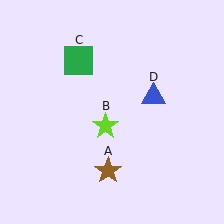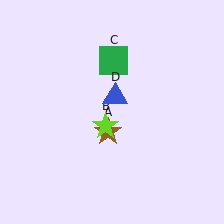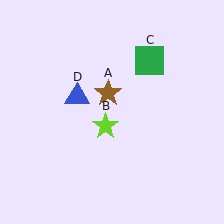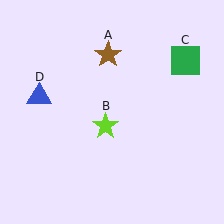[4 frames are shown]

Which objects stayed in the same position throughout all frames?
Lime star (object B) remained stationary.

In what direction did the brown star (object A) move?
The brown star (object A) moved up.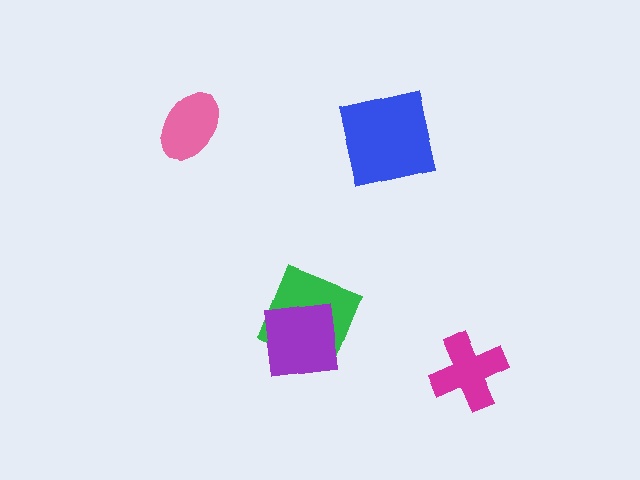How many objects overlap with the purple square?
1 object overlaps with the purple square.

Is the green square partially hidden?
Yes, it is partially covered by another shape.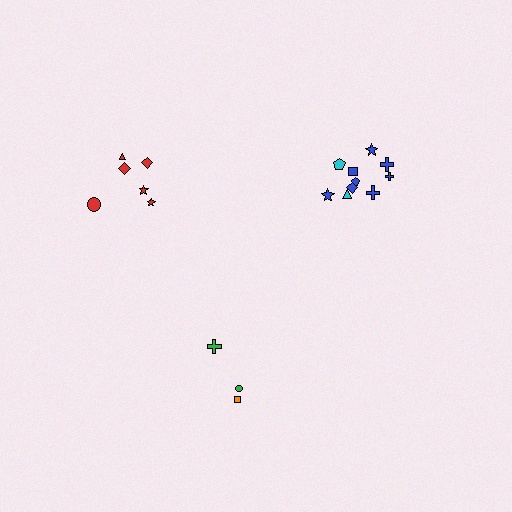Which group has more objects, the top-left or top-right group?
The top-right group.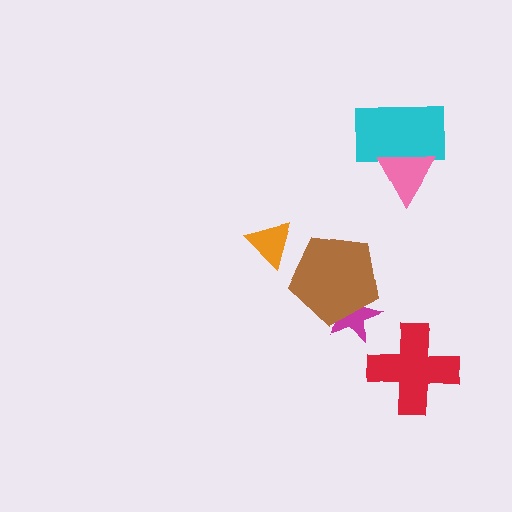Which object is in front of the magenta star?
The brown pentagon is in front of the magenta star.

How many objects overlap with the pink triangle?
1 object overlaps with the pink triangle.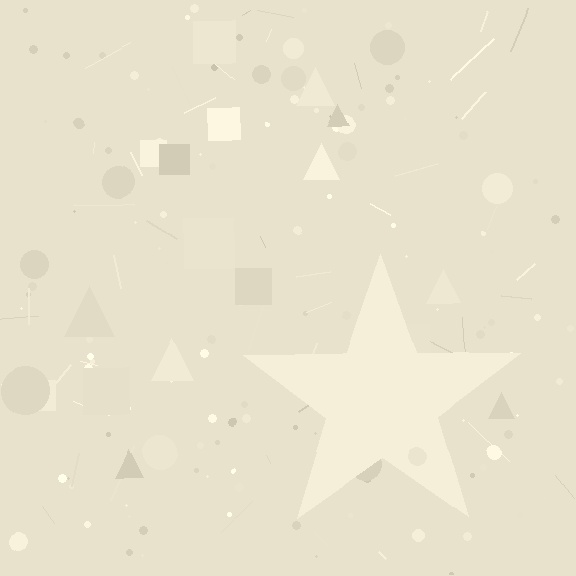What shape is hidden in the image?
A star is hidden in the image.